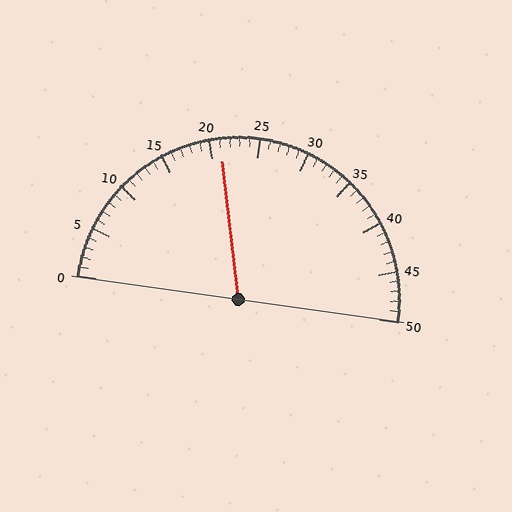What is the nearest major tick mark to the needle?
The nearest major tick mark is 20.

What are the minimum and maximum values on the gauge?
The gauge ranges from 0 to 50.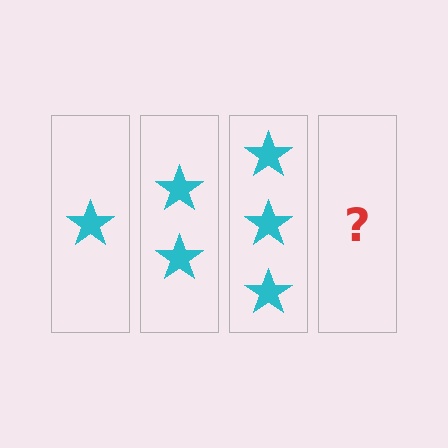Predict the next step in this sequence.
The next step is 4 stars.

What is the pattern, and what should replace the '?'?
The pattern is that each step adds one more star. The '?' should be 4 stars.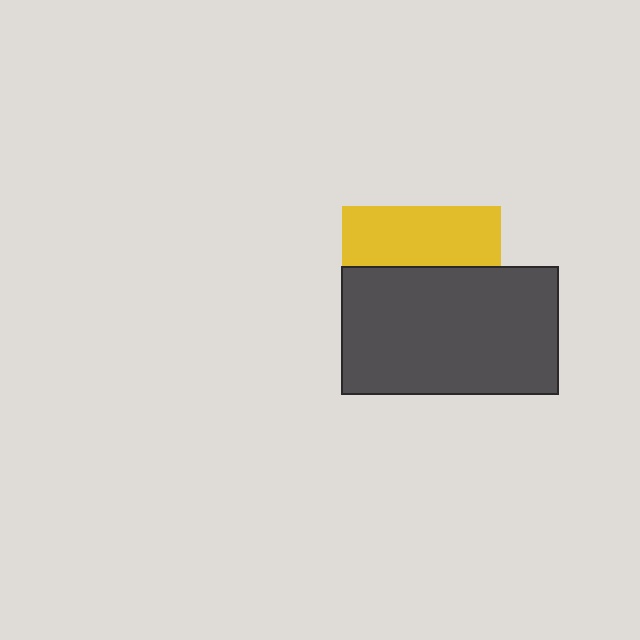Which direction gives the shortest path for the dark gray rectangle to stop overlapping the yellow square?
Moving down gives the shortest separation.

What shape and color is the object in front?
The object in front is a dark gray rectangle.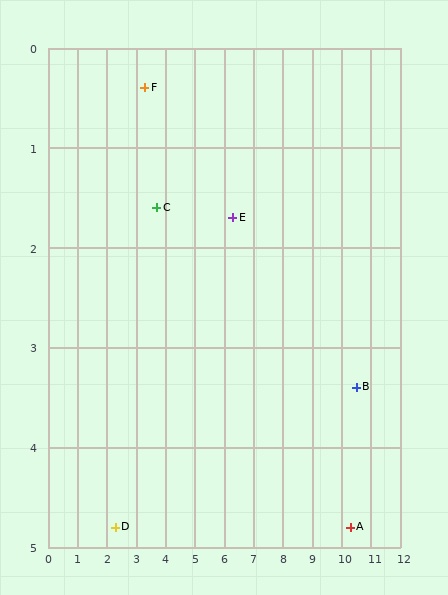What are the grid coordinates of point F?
Point F is at approximately (3.3, 0.4).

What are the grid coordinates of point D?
Point D is at approximately (2.3, 4.8).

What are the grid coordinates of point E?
Point E is at approximately (6.3, 1.7).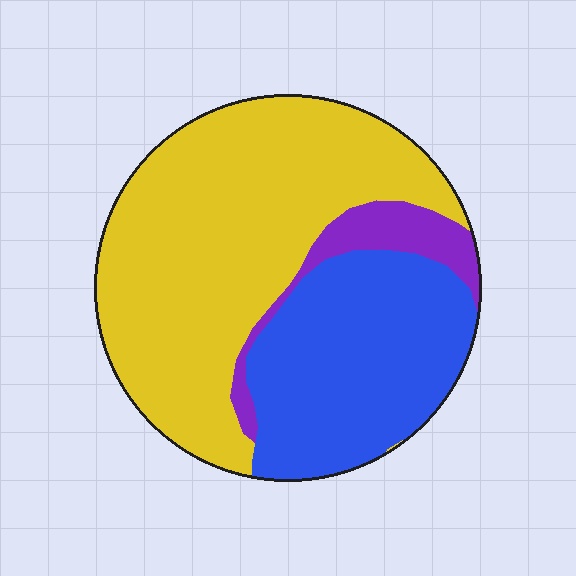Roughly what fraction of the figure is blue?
Blue takes up about one third (1/3) of the figure.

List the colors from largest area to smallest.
From largest to smallest: yellow, blue, purple.